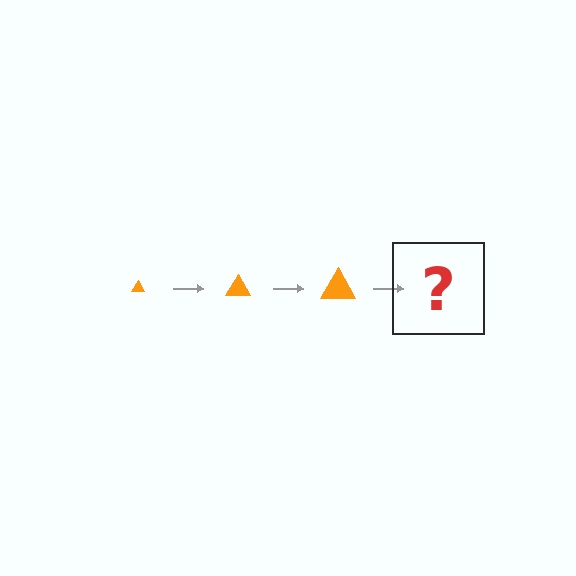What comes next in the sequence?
The next element should be an orange triangle, larger than the previous one.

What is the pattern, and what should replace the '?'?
The pattern is that the triangle gets progressively larger each step. The '?' should be an orange triangle, larger than the previous one.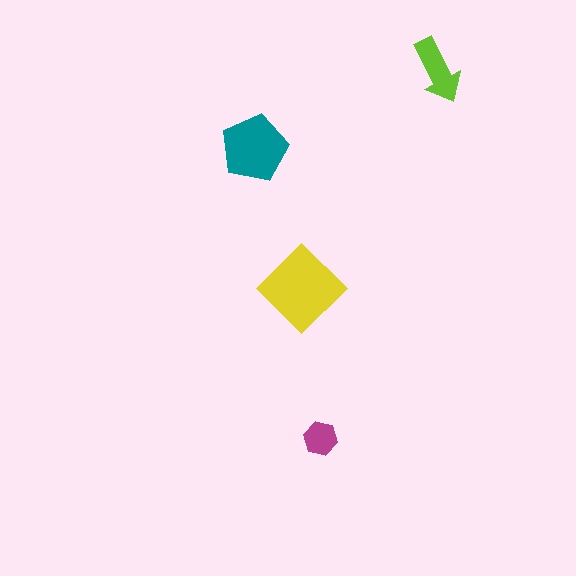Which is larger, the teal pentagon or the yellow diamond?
The yellow diamond.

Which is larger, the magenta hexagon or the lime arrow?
The lime arrow.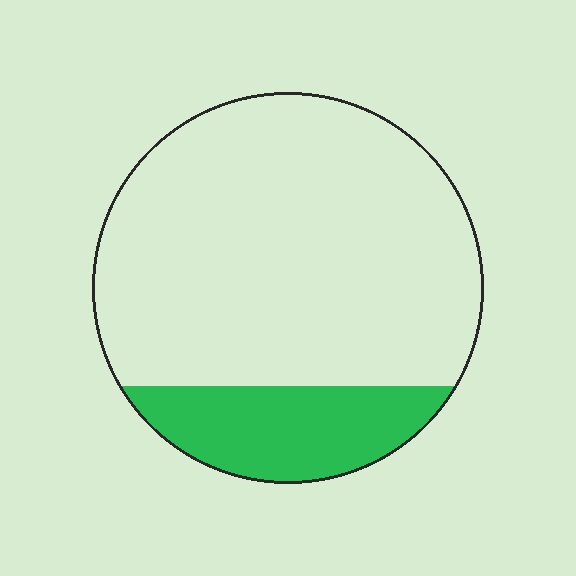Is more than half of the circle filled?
No.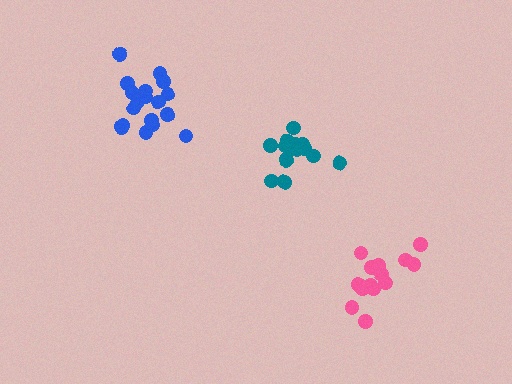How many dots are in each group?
Group 1: 14 dots, Group 2: 18 dots, Group 3: 16 dots (48 total).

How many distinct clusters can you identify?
There are 3 distinct clusters.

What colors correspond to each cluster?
The clusters are colored: teal, blue, pink.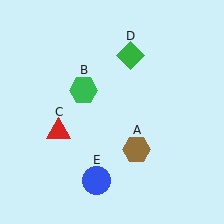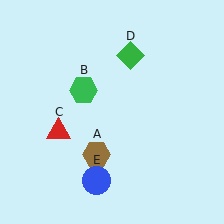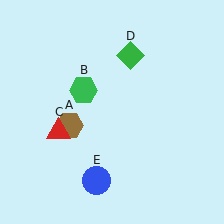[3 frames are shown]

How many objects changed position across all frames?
1 object changed position: brown hexagon (object A).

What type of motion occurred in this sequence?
The brown hexagon (object A) rotated clockwise around the center of the scene.